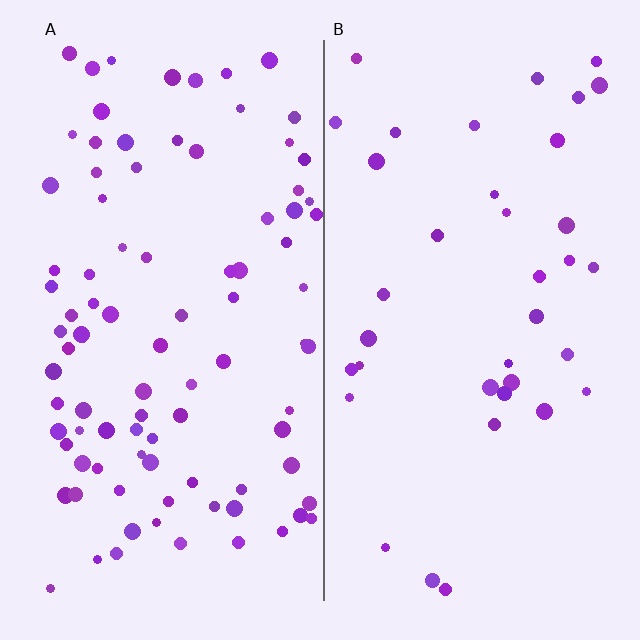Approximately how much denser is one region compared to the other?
Approximately 2.5× — region A over region B.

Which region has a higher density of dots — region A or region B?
A (the left).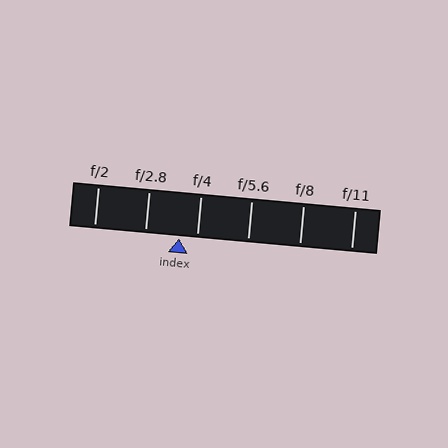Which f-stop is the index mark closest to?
The index mark is closest to f/4.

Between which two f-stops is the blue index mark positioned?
The index mark is between f/2.8 and f/4.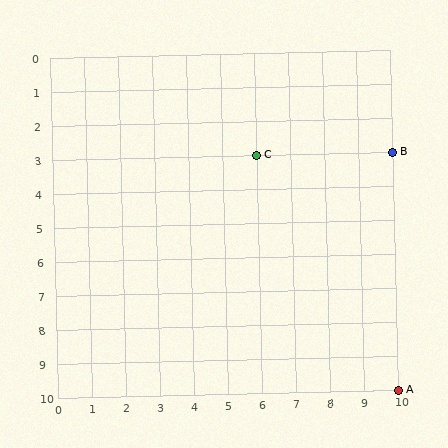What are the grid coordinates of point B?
Point B is at grid coordinates (10, 3).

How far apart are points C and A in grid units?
Points C and A are 4 columns and 7 rows apart (about 8.1 grid units diagonally).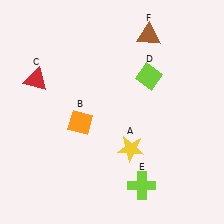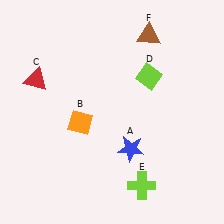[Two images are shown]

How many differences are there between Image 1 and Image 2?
There is 1 difference between the two images.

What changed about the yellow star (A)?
In Image 1, A is yellow. In Image 2, it changed to blue.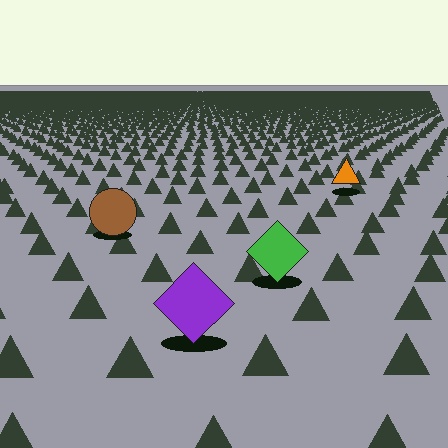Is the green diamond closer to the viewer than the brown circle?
Yes. The green diamond is closer — you can tell from the texture gradient: the ground texture is coarser near it.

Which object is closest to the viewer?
The purple diamond is closest. The texture marks near it are larger and more spread out.